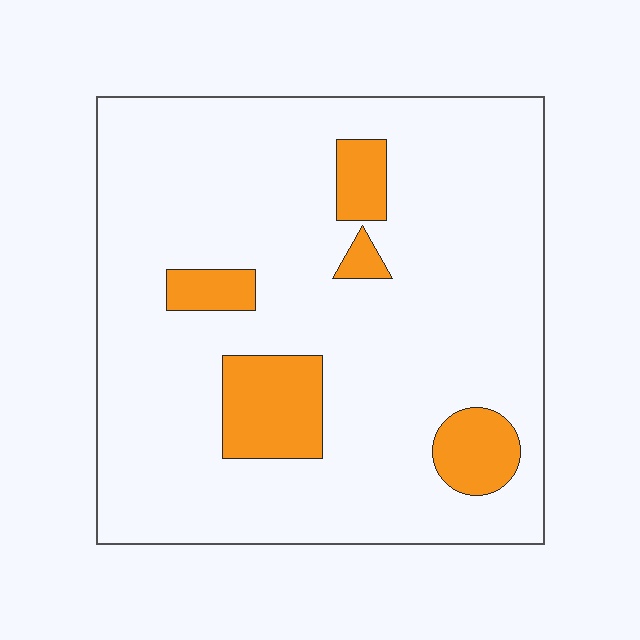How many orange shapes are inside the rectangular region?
5.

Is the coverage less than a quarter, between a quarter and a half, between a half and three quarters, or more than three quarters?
Less than a quarter.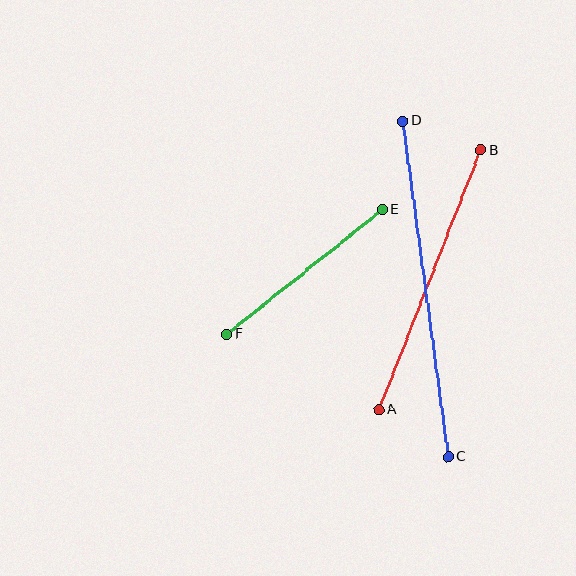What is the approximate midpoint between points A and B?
The midpoint is at approximately (430, 280) pixels.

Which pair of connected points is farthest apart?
Points C and D are farthest apart.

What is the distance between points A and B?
The distance is approximately 279 pixels.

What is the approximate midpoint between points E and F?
The midpoint is at approximately (305, 272) pixels.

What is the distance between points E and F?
The distance is approximately 199 pixels.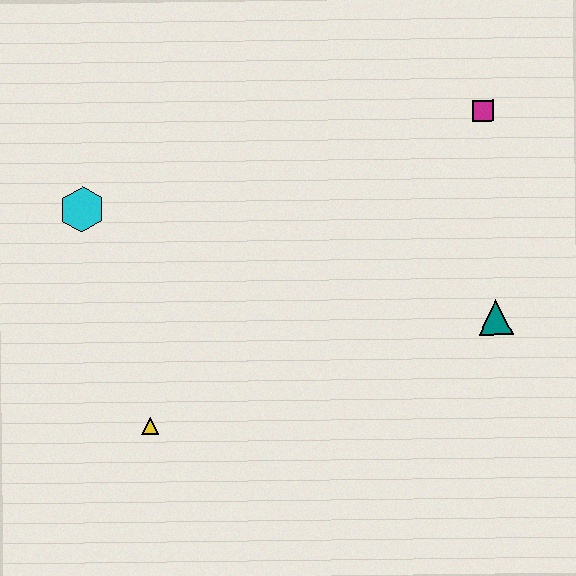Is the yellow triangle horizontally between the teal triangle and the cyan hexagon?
Yes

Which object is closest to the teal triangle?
The magenta square is closest to the teal triangle.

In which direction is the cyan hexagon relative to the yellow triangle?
The cyan hexagon is above the yellow triangle.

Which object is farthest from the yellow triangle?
The magenta square is farthest from the yellow triangle.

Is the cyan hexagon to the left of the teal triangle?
Yes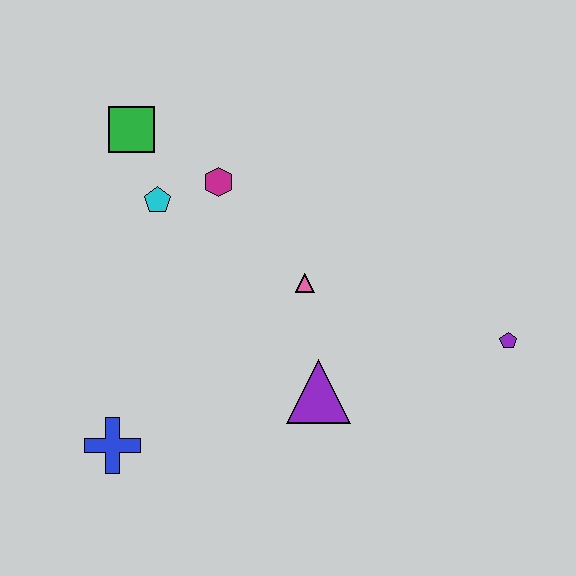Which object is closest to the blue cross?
The purple triangle is closest to the blue cross.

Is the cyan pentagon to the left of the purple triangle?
Yes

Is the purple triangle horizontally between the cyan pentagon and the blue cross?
No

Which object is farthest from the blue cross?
The purple pentagon is farthest from the blue cross.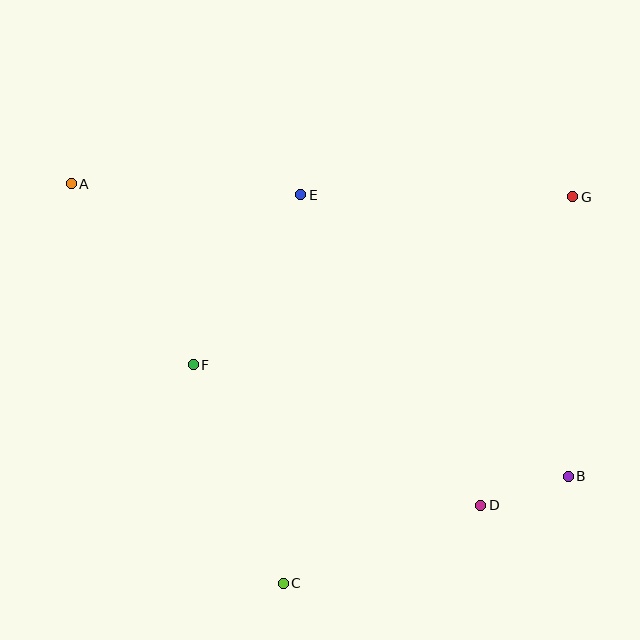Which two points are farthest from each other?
Points A and B are farthest from each other.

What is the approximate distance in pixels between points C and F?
The distance between C and F is approximately 236 pixels.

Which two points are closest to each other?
Points B and D are closest to each other.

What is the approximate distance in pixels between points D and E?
The distance between D and E is approximately 359 pixels.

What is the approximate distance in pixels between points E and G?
The distance between E and G is approximately 272 pixels.